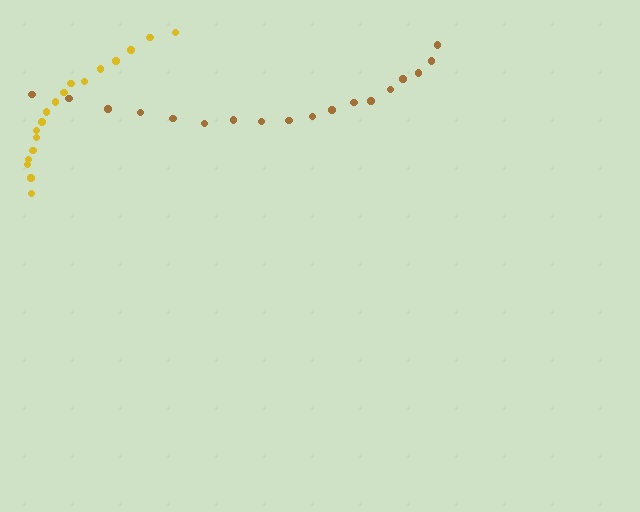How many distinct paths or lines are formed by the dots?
There are 2 distinct paths.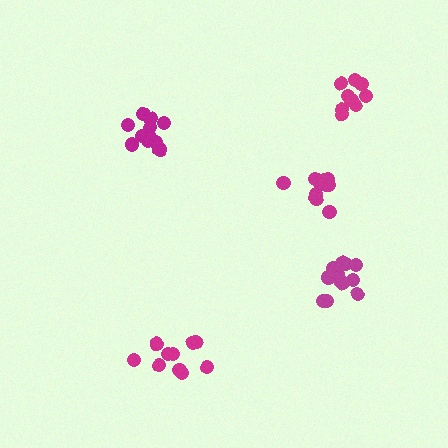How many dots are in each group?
Group 1: 11 dots, Group 2: 9 dots, Group 3: 10 dots, Group 4: 12 dots, Group 5: 12 dots (54 total).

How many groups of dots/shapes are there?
There are 5 groups.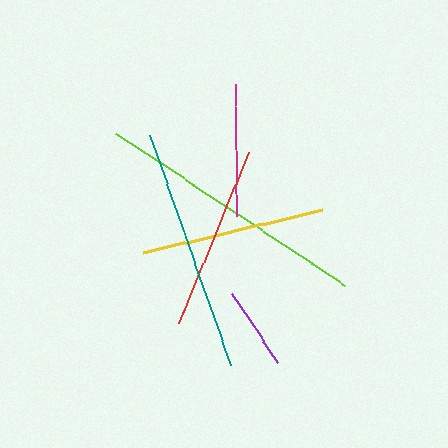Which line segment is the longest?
The lime line is the longest at approximately 275 pixels.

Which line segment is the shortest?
The purple line is the shortest at approximately 83 pixels.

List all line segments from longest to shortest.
From longest to shortest: lime, teal, red, yellow, magenta, purple.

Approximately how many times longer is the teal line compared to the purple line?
The teal line is approximately 2.9 times the length of the purple line.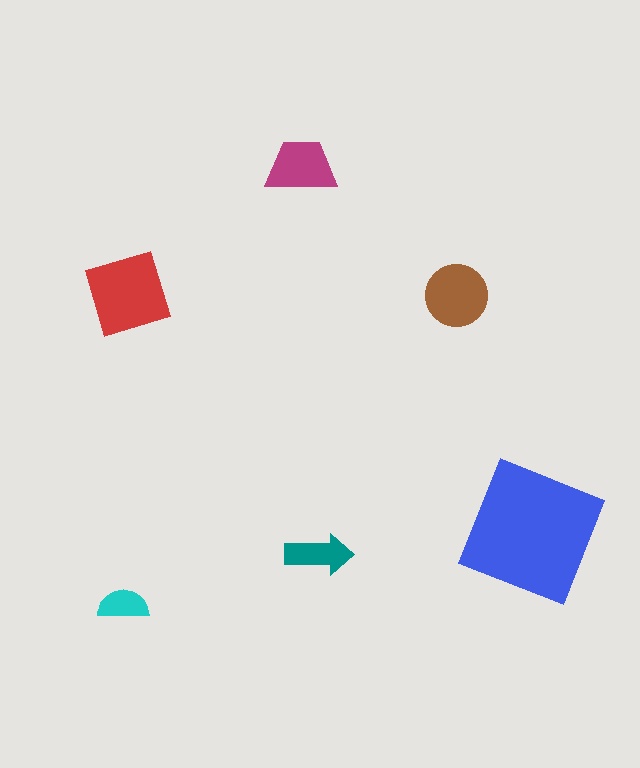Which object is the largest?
The blue square.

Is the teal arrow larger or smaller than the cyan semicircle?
Larger.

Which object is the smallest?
The cyan semicircle.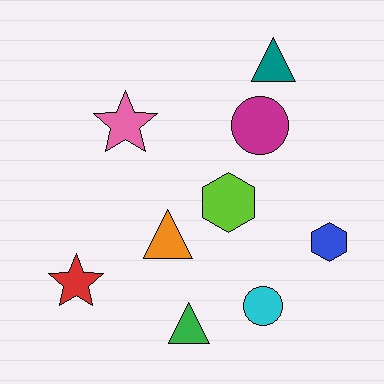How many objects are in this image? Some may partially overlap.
There are 9 objects.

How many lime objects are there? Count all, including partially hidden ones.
There is 1 lime object.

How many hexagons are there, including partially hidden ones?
There are 2 hexagons.